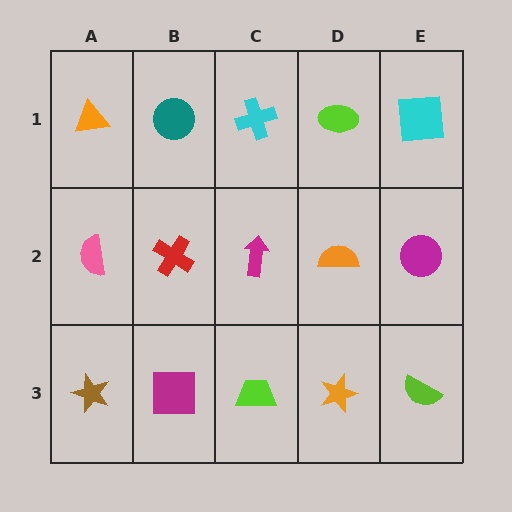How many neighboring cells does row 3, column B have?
3.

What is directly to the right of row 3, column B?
A lime trapezoid.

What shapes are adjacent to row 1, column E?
A magenta circle (row 2, column E), a lime ellipse (row 1, column D).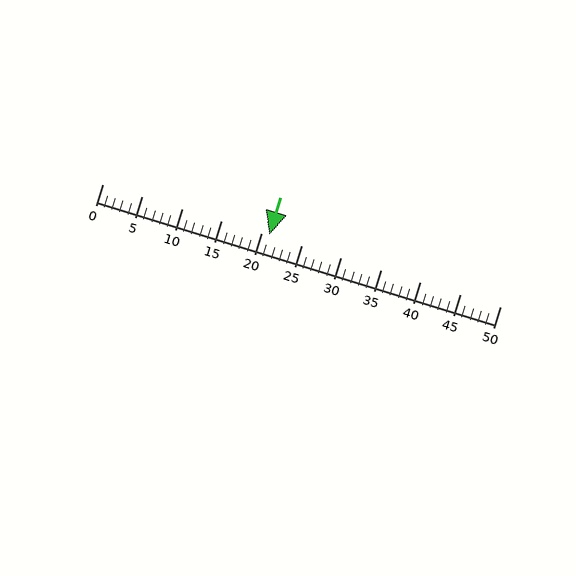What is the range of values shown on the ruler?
The ruler shows values from 0 to 50.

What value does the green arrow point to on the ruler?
The green arrow points to approximately 21.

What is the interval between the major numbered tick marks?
The major tick marks are spaced 5 units apart.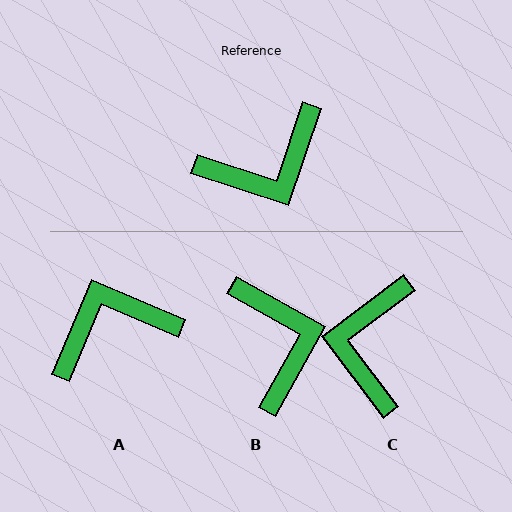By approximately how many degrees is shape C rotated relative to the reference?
Approximately 125 degrees clockwise.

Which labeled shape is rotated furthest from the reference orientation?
A, about 176 degrees away.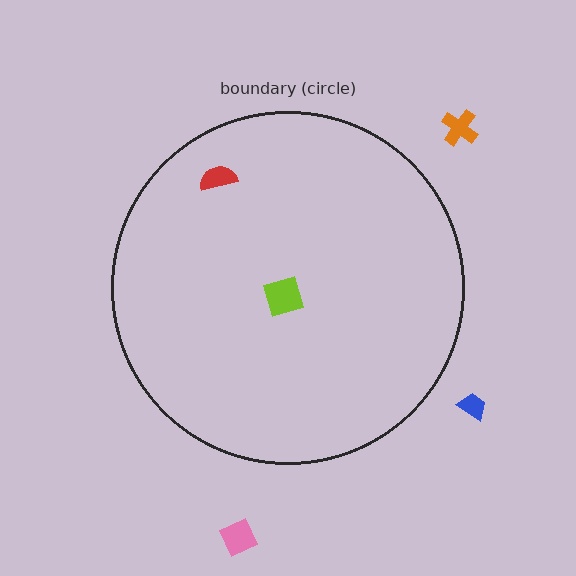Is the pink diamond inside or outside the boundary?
Outside.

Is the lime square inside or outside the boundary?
Inside.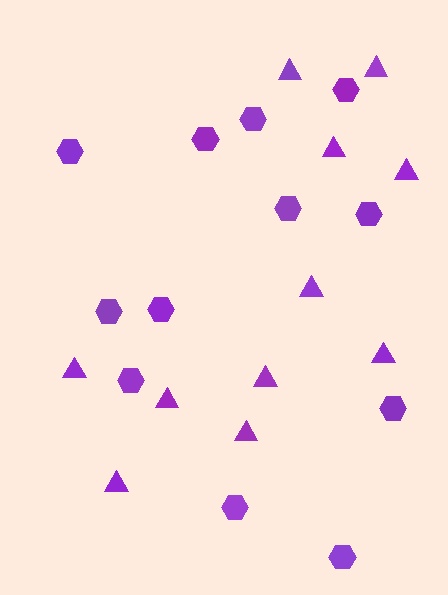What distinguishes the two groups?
There are 2 groups: one group of triangles (11) and one group of hexagons (12).